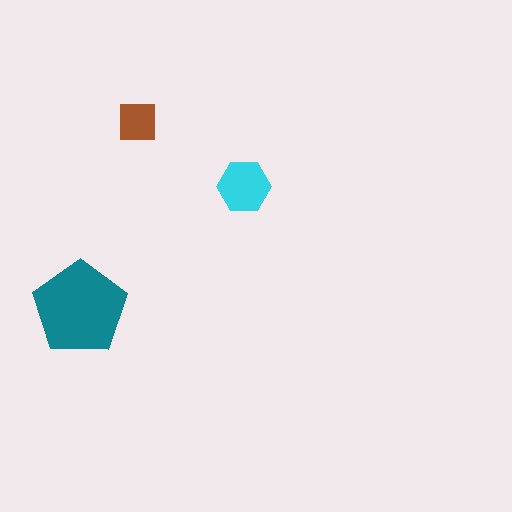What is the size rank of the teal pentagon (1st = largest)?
1st.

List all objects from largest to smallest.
The teal pentagon, the cyan hexagon, the brown square.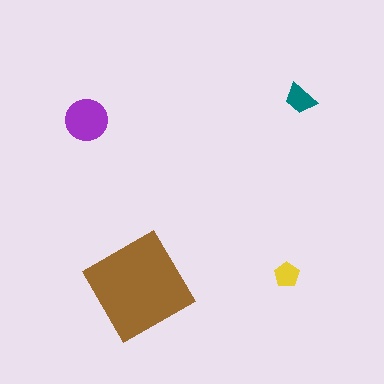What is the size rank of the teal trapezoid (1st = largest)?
3rd.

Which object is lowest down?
The brown square is bottommost.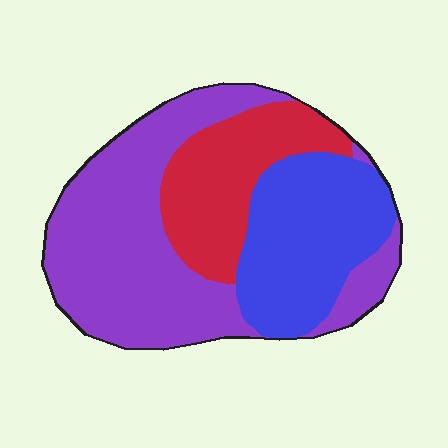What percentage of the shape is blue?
Blue covers about 30% of the shape.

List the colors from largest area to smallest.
From largest to smallest: purple, blue, red.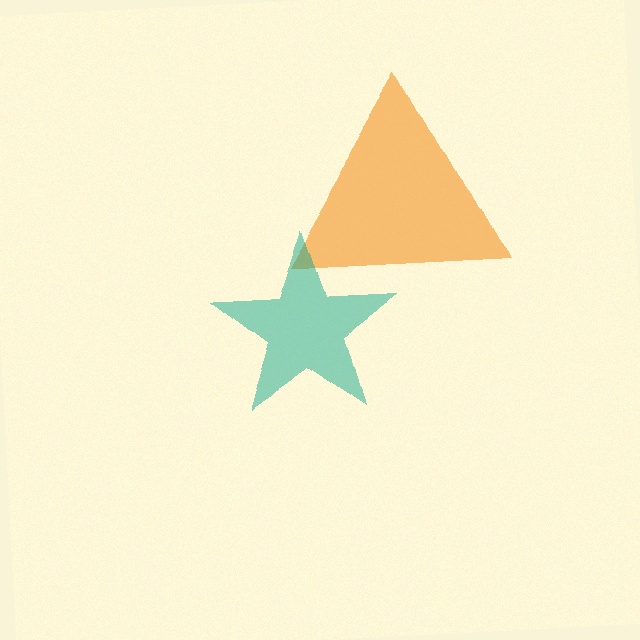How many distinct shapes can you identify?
There are 2 distinct shapes: an orange triangle, a teal star.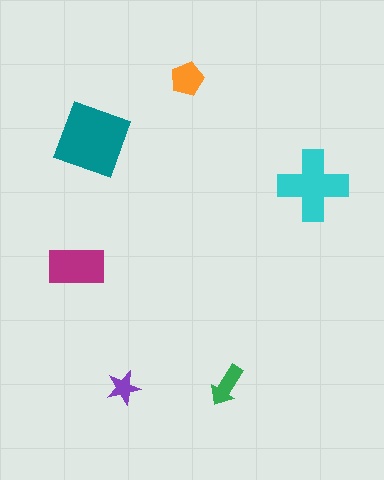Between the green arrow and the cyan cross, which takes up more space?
The cyan cross.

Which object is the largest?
The teal diamond.